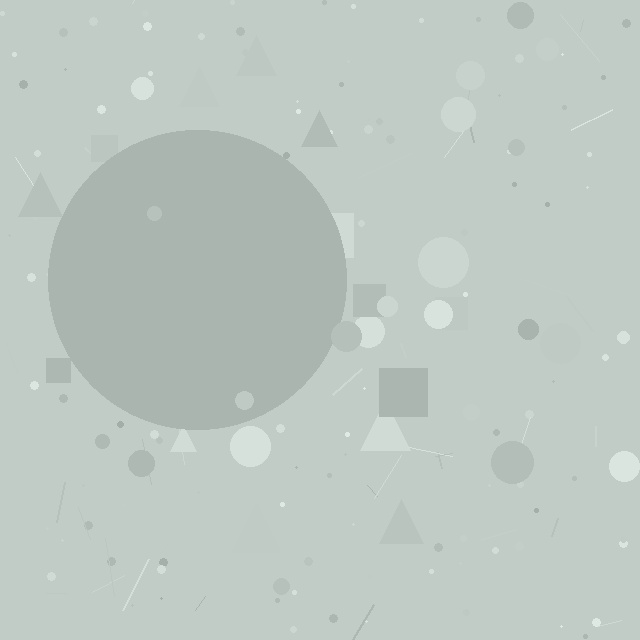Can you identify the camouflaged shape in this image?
The camouflaged shape is a circle.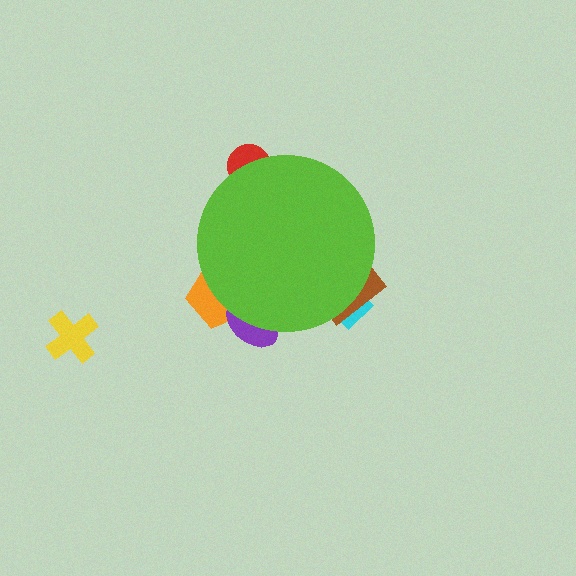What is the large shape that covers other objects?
A lime circle.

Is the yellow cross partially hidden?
No, the yellow cross is fully visible.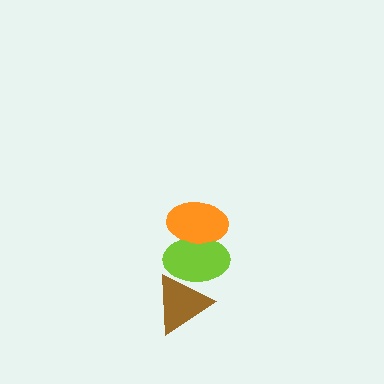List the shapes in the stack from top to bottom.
From top to bottom: the orange ellipse, the lime ellipse, the brown triangle.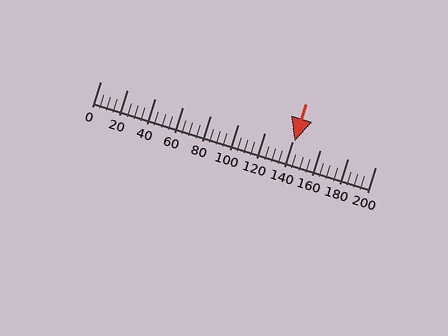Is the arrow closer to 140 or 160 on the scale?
The arrow is closer to 140.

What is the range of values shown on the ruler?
The ruler shows values from 0 to 200.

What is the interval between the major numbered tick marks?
The major tick marks are spaced 20 units apart.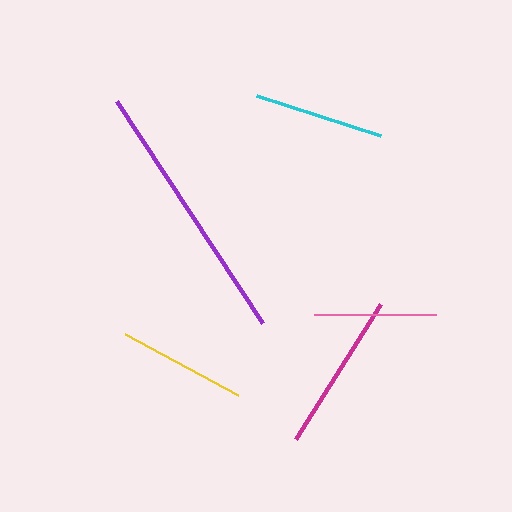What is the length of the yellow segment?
The yellow segment is approximately 128 pixels long.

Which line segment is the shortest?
The pink line is the shortest at approximately 122 pixels.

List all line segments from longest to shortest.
From longest to shortest: purple, magenta, cyan, yellow, pink.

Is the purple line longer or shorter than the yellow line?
The purple line is longer than the yellow line.